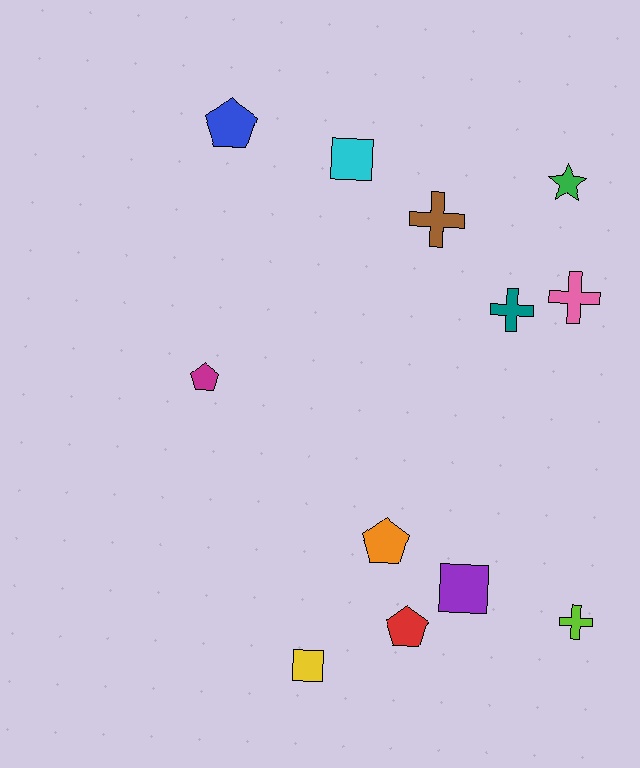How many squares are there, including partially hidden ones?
There are 3 squares.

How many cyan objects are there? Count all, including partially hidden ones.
There is 1 cyan object.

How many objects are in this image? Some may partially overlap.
There are 12 objects.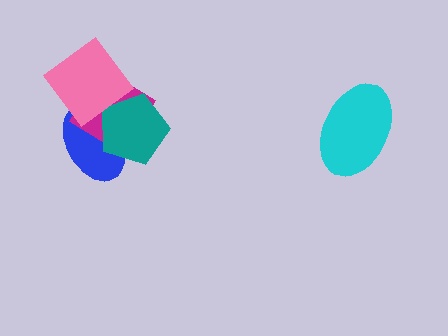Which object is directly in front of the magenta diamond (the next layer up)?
The teal pentagon is directly in front of the magenta diamond.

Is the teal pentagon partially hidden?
No, no other shape covers it.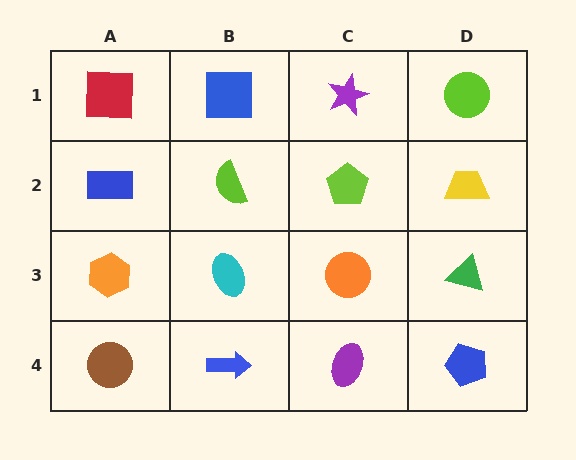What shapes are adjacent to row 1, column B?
A lime semicircle (row 2, column B), a red square (row 1, column A), a purple star (row 1, column C).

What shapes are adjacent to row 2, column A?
A red square (row 1, column A), an orange hexagon (row 3, column A), a lime semicircle (row 2, column B).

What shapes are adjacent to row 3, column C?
A lime pentagon (row 2, column C), a purple ellipse (row 4, column C), a cyan ellipse (row 3, column B), a green triangle (row 3, column D).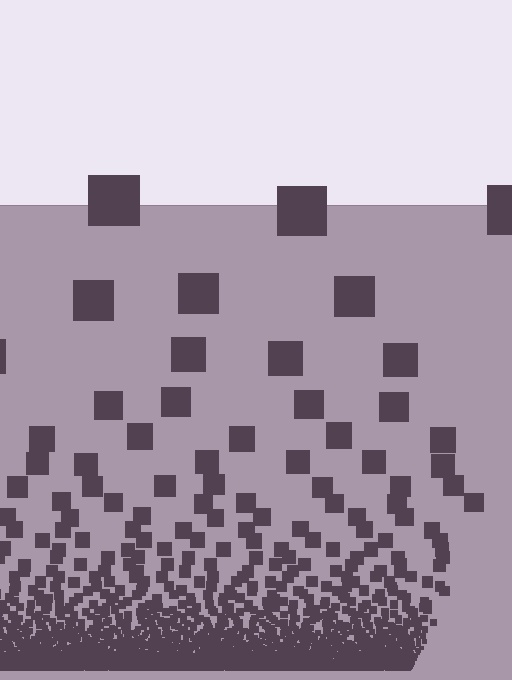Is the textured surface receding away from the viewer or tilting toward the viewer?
The surface appears to tilt toward the viewer. Texture elements get larger and sparser toward the top.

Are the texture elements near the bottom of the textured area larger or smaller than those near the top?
Smaller. The gradient is inverted — elements near the bottom are smaller and denser.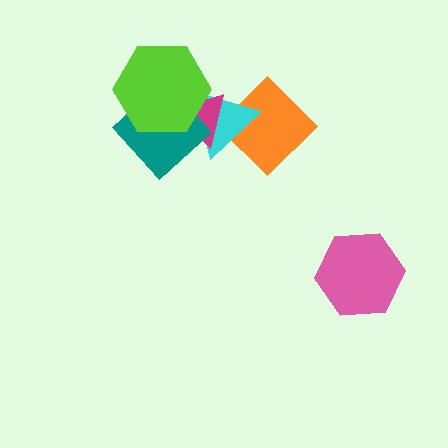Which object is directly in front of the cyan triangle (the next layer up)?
The magenta triangle is directly in front of the cyan triangle.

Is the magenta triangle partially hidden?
Yes, it is partially covered by another shape.